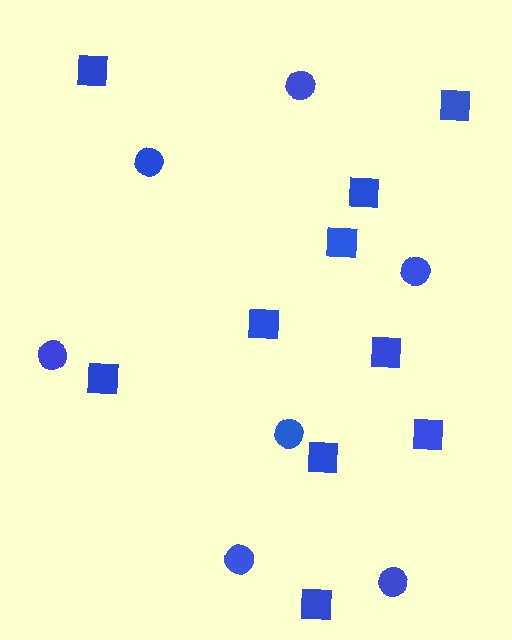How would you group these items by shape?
There are 2 groups: one group of squares (10) and one group of circles (7).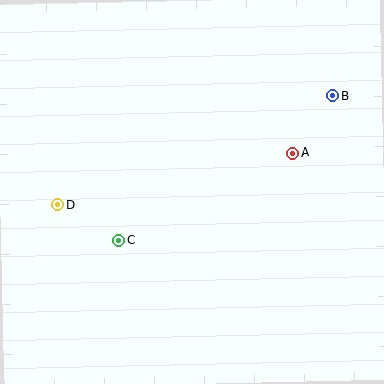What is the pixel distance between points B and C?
The distance between B and C is 258 pixels.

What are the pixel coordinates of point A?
Point A is at (293, 153).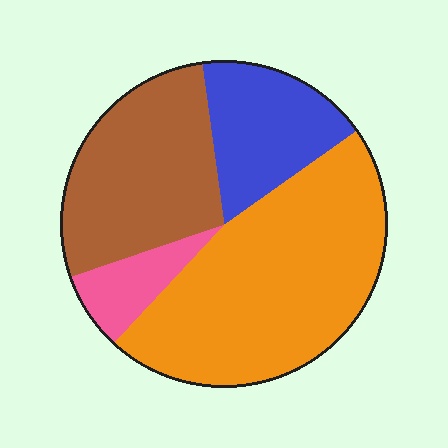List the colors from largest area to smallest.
From largest to smallest: orange, brown, blue, pink.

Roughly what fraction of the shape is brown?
Brown takes up about one quarter (1/4) of the shape.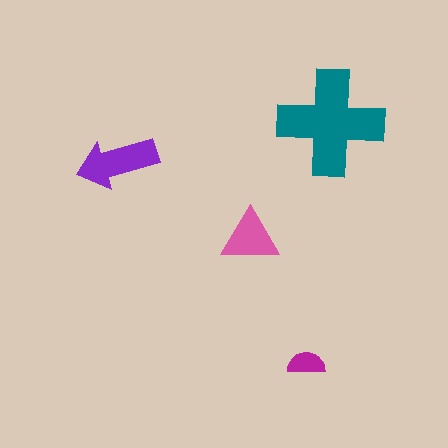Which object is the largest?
The teal cross.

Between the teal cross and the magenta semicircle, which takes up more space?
The teal cross.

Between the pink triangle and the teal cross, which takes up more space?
The teal cross.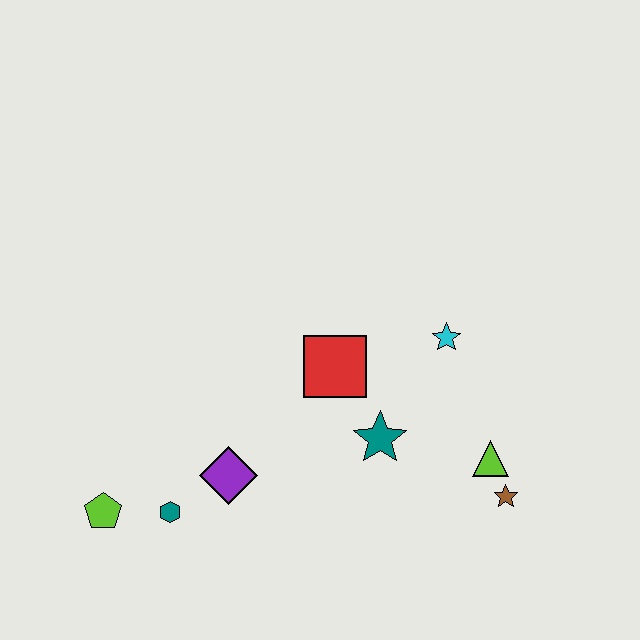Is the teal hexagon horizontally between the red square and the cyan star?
No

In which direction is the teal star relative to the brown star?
The teal star is to the left of the brown star.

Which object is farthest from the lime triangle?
The lime pentagon is farthest from the lime triangle.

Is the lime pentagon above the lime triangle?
No